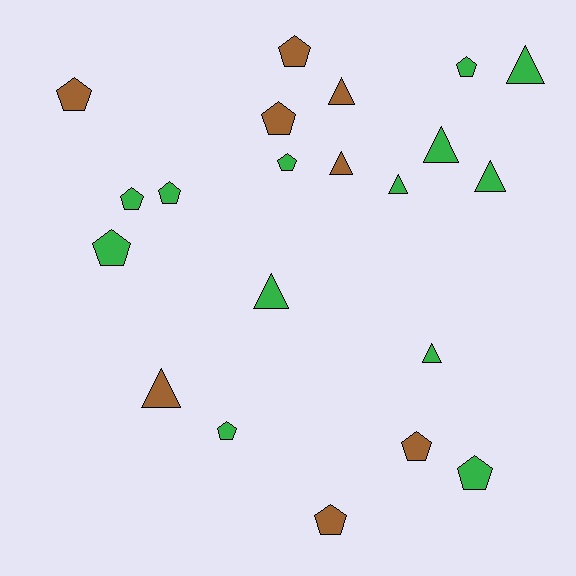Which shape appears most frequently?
Pentagon, with 12 objects.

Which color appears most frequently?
Green, with 13 objects.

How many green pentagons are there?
There are 7 green pentagons.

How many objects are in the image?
There are 21 objects.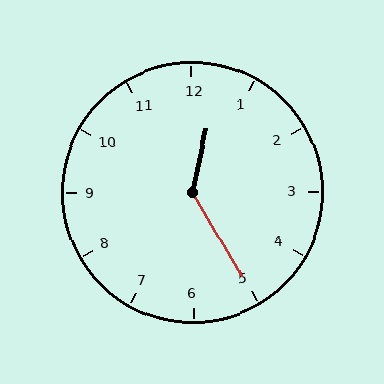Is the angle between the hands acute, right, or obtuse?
It is obtuse.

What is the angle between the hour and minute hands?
Approximately 138 degrees.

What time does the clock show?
12:25.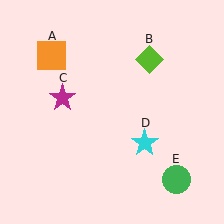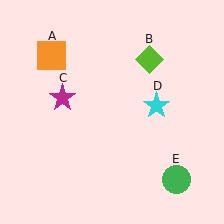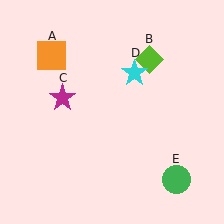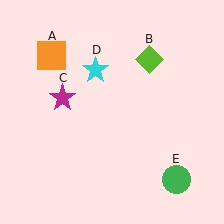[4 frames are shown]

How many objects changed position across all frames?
1 object changed position: cyan star (object D).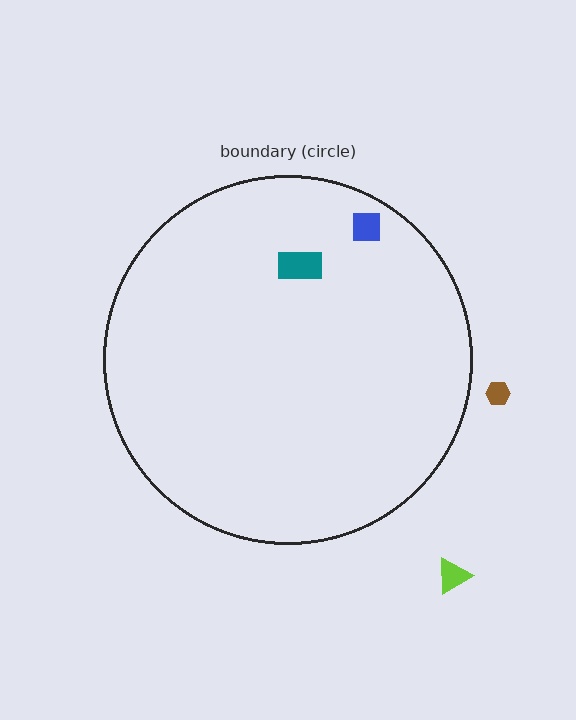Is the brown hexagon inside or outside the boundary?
Outside.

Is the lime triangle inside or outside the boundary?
Outside.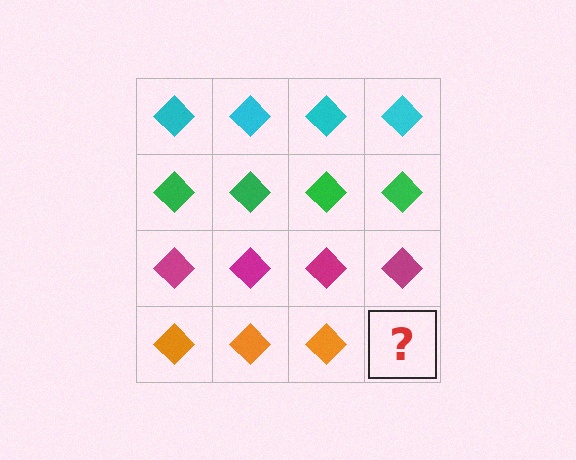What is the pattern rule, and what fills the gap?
The rule is that each row has a consistent color. The gap should be filled with an orange diamond.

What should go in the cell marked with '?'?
The missing cell should contain an orange diamond.